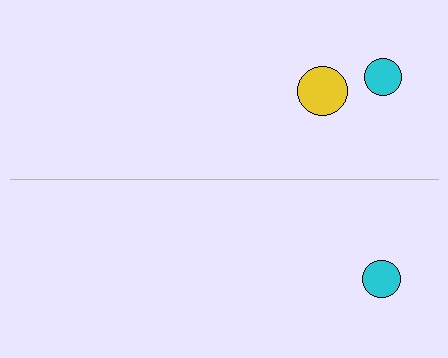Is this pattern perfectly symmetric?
No, the pattern is not perfectly symmetric. A yellow circle is missing from the bottom side.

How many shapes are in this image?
There are 3 shapes in this image.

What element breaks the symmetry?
A yellow circle is missing from the bottom side.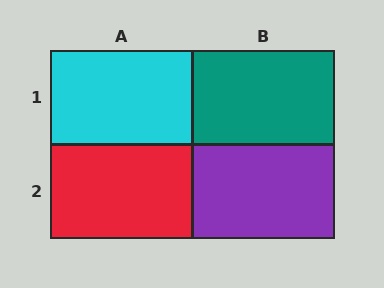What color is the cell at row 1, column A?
Cyan.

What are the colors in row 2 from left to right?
Red, purple.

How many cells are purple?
1 cell is purple.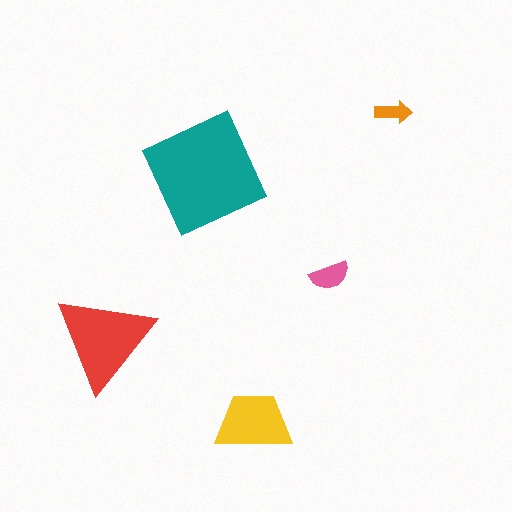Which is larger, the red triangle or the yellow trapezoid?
The red triangle.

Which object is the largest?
The teal square.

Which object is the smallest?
The orange arrow.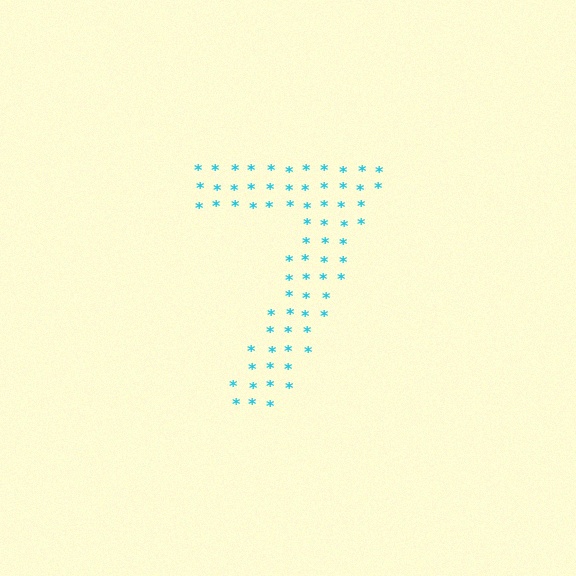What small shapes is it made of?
It is made of small asterisks.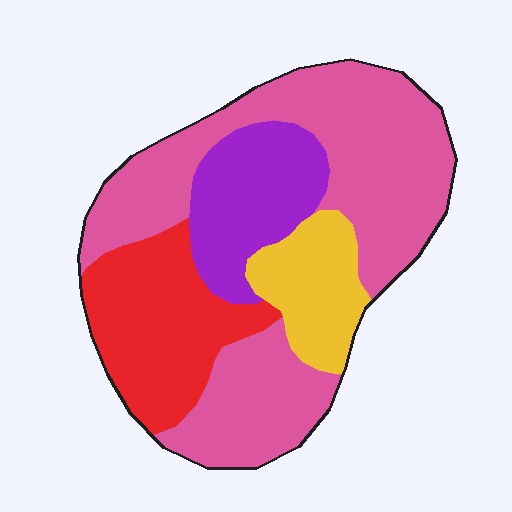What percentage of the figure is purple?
Purple covers 16% of the figure.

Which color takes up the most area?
Pink, at roughly 50%.